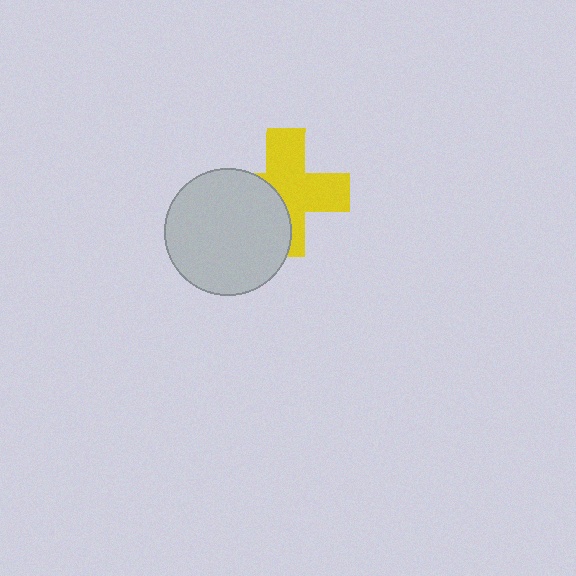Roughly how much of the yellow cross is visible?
About half of it is visible (roughly 62%).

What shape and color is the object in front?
The object in front is a light gray circle.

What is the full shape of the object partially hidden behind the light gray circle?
The partially hidden object is a yellow cross.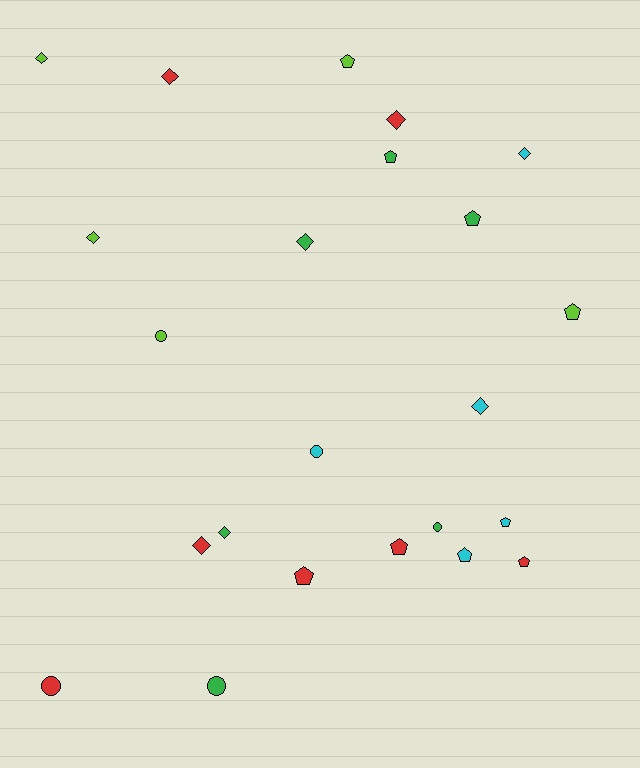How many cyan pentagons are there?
There are 2 cyan pentagons.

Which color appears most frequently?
Red, with 7 objects.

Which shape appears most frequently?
Pentagon, with 9 objects.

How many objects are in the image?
There are 23 objects.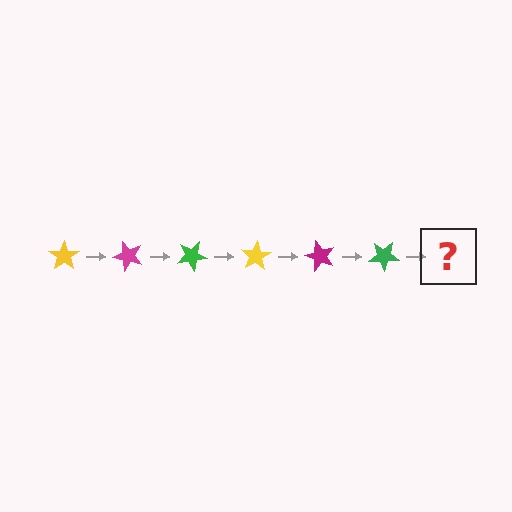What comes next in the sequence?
The next element should be a yellow star, rotated 300 degrees from the start.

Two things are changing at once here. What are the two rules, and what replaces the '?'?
The two rules are that it rotates 50 degrees each step and the color cycles through yellow, magenta, and green. The '?' should be a yellow star, rotated 300 degrees from the start.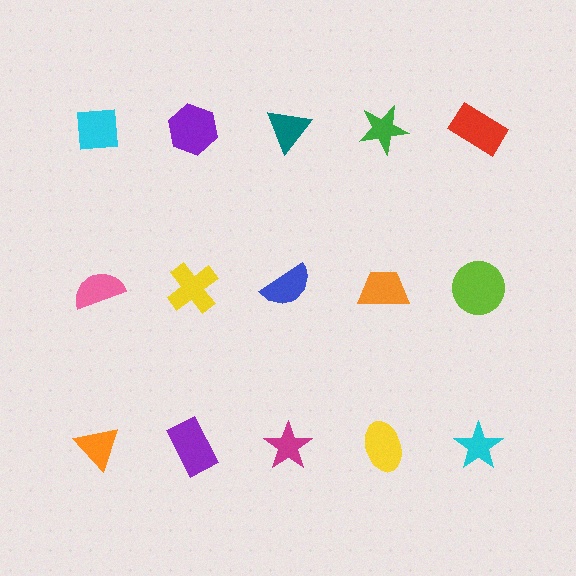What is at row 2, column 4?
An orange trapezoid.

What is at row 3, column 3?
A magenta star.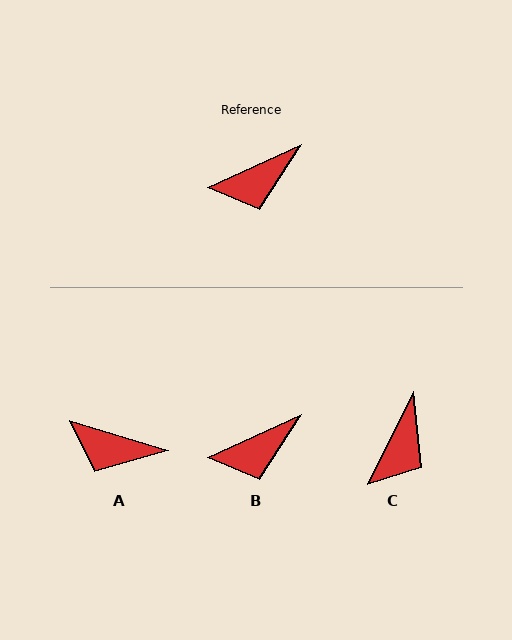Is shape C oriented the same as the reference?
No, it is off by about 39 degrees.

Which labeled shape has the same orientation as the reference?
B.